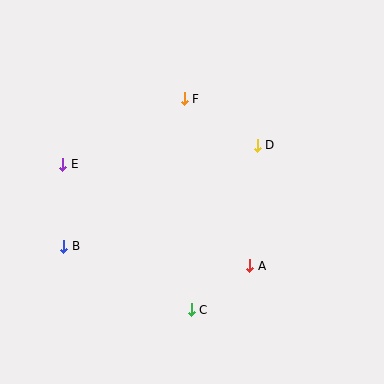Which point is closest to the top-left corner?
Point E is closest to the top-left corner.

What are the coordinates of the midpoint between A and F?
The midpoint between A and F is at (217, 182).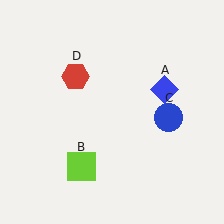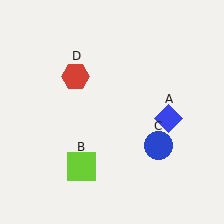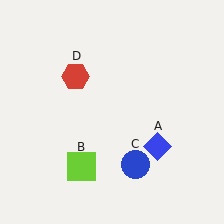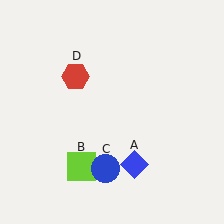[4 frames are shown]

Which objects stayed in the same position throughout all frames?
Lime square (object B) and red hexagon (object D) remained stationary.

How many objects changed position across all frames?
2 objects changed position: blue diamond (object A), blue circle (object C).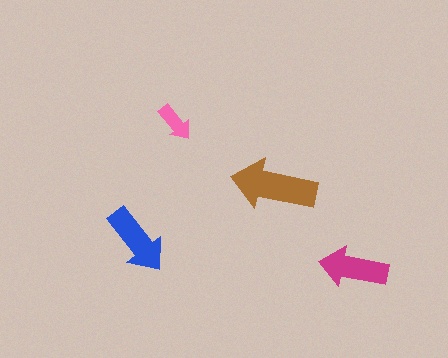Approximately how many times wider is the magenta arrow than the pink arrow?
About 2 times wider.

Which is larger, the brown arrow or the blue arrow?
The brown one.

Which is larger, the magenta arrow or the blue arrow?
The blue one.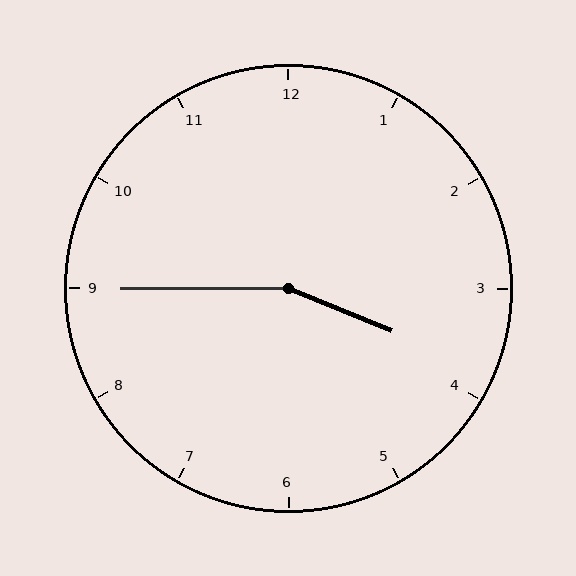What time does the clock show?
3:45.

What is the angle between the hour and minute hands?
Approximately 158 degrees.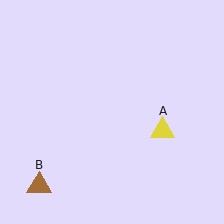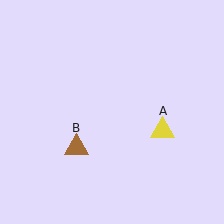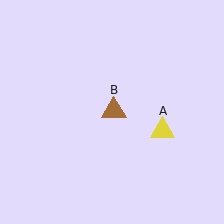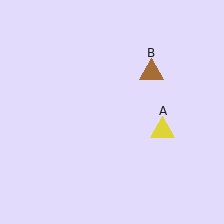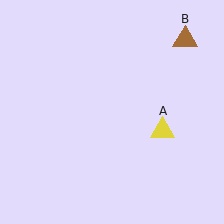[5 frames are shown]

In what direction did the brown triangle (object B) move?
The brown triangle (object B) moved up and to the right.